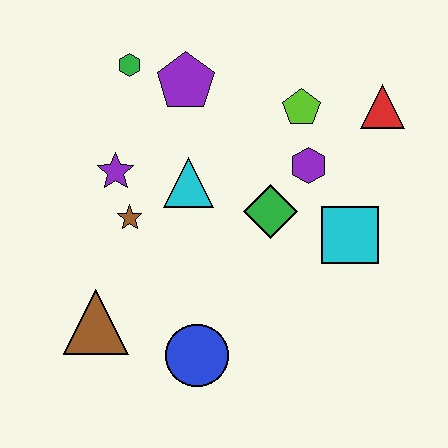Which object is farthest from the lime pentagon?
The brown triangle is farthest from the lime pentagon.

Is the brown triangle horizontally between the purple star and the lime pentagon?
No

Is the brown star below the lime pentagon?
Yes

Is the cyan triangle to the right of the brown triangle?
Yes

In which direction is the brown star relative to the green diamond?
The brown star is to the left of the green diamond.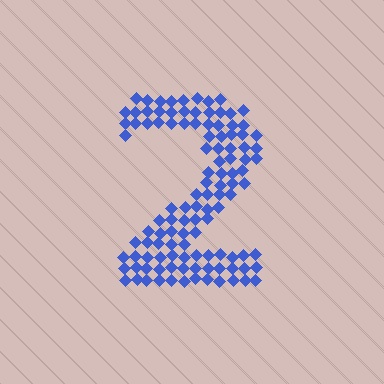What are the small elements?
The small elements are diamonds.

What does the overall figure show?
The overall figure shows the digit 2.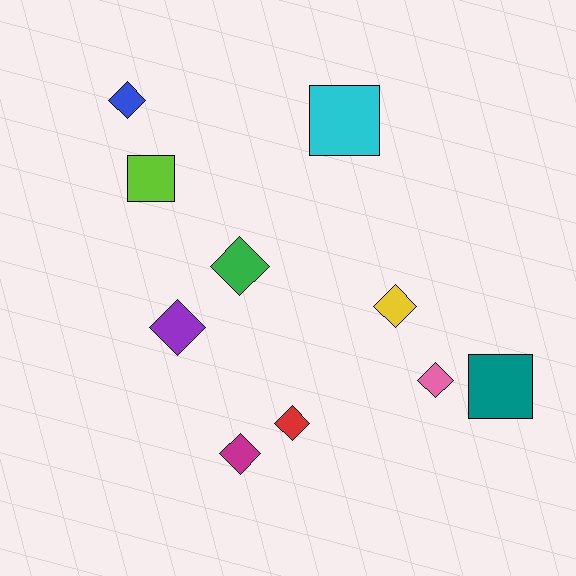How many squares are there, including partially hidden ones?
There are 3 squares.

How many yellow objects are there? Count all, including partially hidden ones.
There is 1 yellow object.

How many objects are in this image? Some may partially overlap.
There are 10 objects.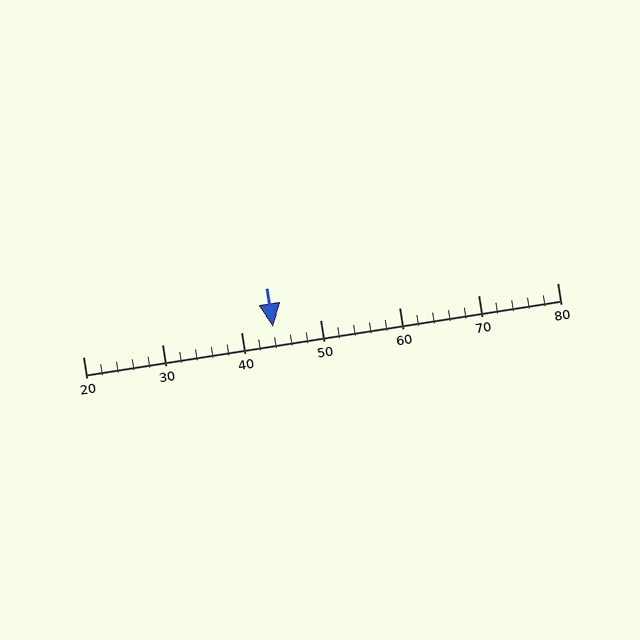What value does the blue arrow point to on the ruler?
The blue arrow points to approximately 44.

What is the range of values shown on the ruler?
The ruler shows values from 20 to 80.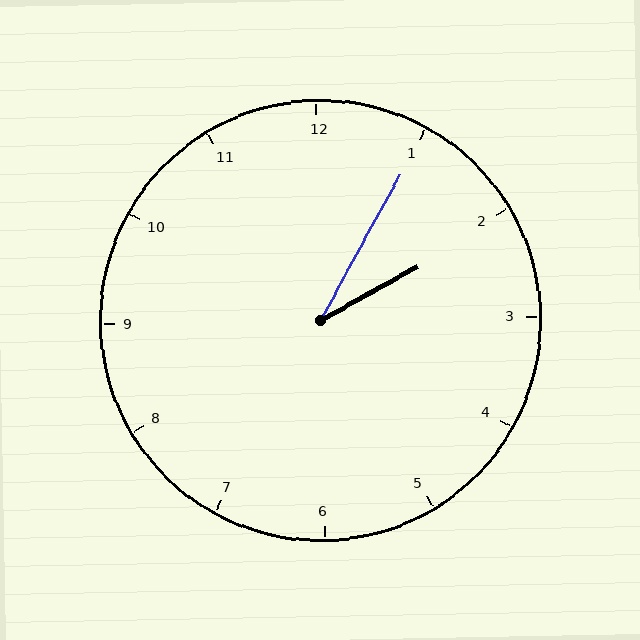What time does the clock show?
2:05.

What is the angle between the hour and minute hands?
Approximately 32 degrees.